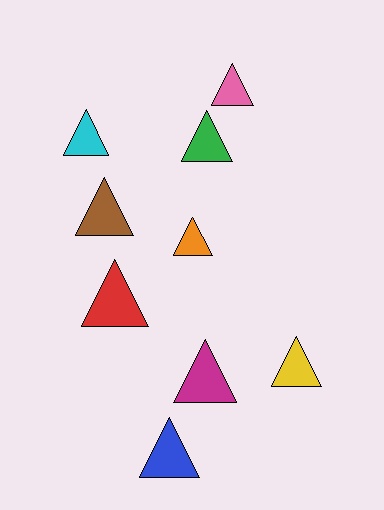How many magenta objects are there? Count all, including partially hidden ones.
There is 1 magenta object.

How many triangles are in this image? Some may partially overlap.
There are 9 triangles.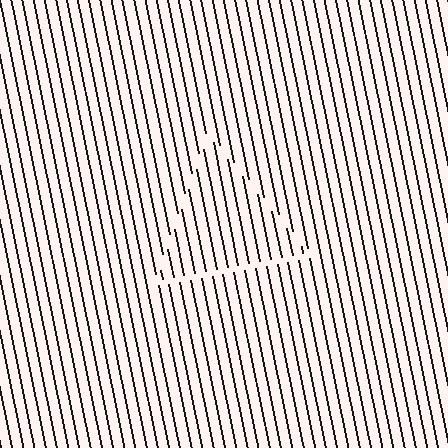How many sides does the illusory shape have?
3 sides — the line-ends trace a triangle.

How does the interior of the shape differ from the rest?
The interior of the shape contains the same grating, shifted by half a period — the contour is defined by the phase discontinuity where line-ends from the inner and outer gratings abut.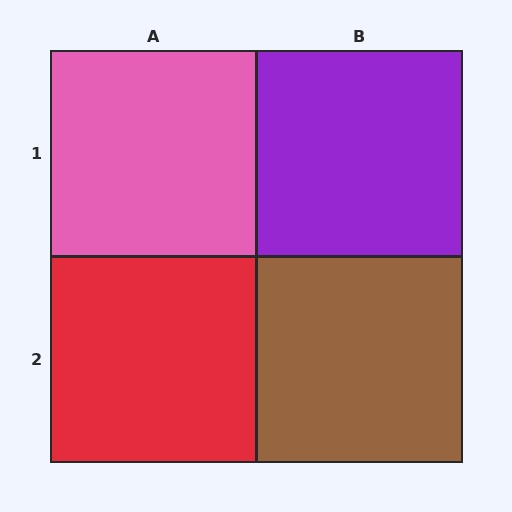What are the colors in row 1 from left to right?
Pink, purple.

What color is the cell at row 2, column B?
Brown.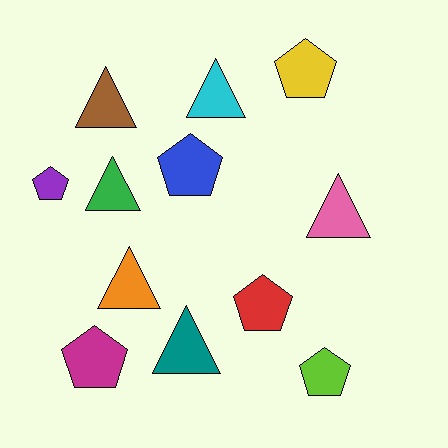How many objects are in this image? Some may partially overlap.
There are 12 objects.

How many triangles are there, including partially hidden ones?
There are 6 triangles.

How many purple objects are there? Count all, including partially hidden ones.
There is 1 purple object.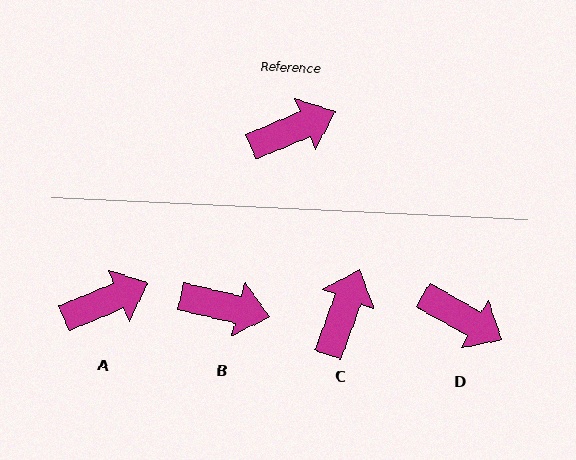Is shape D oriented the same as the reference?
No, it is off by about 52 degrees.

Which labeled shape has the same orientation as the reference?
A.